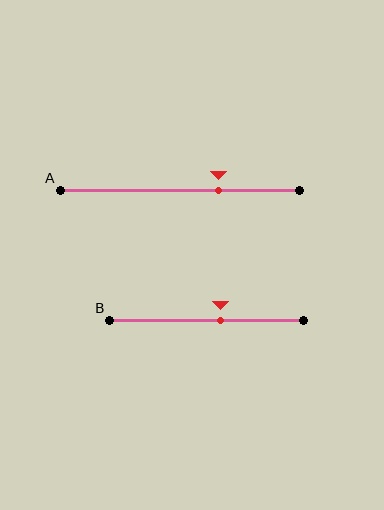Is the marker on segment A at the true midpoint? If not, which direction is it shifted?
No, the marker on segment A is shifted to the right by about 16% of the segment length.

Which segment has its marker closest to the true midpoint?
Segment B has its marker closest to the true midpoint.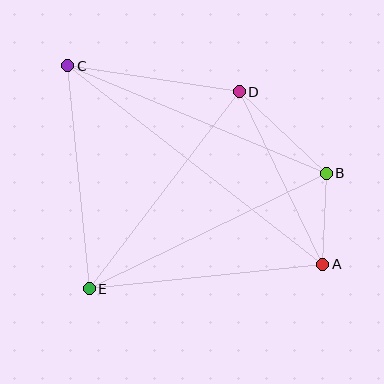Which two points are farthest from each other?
Points A and C are farthest from each other.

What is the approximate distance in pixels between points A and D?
The distance between A and D is approximately 191 pixels.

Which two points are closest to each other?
Points A and B are closest to each other.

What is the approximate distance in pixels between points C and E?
The distance between C and E is approximately 224 pixels.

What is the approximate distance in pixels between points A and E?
The distance between A and E is approximately 235 pixels.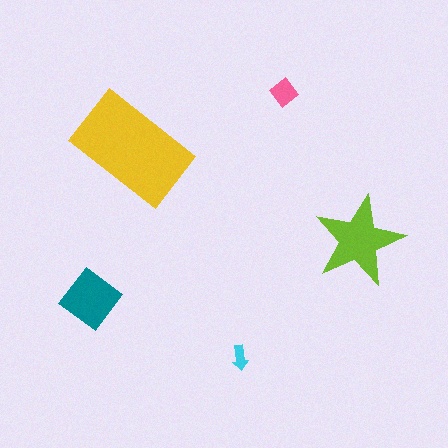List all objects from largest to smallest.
The yellow rectangle, the lime star, the teal diamond, the pink diamond, the cyan arrow.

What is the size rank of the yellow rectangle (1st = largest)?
1st.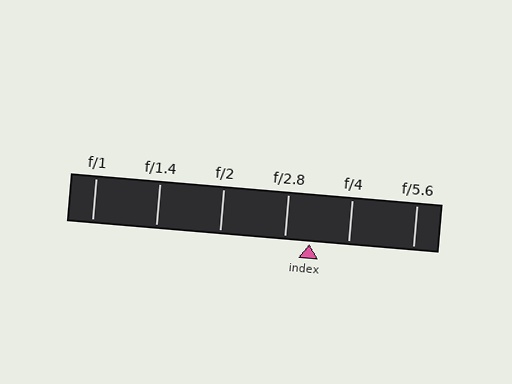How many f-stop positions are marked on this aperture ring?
There are 6 f-stop positions marked.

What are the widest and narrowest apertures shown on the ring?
The widest aperture shown is f/1 and the narrowest is f/5.6.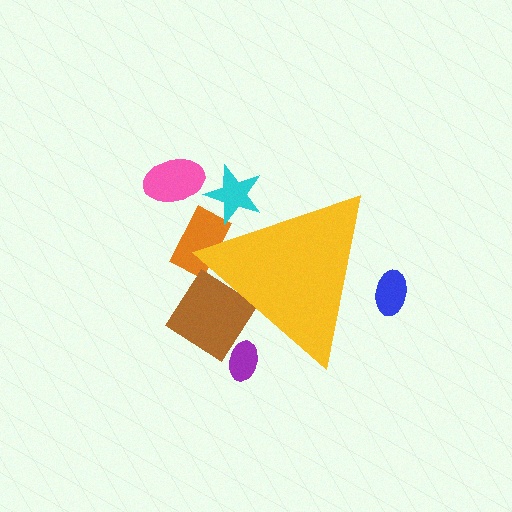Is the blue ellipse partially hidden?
Yes, the blue ellipse is partially hidden behind the yellow triangle.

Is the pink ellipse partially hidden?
No, the pink ellipse is fully visible.